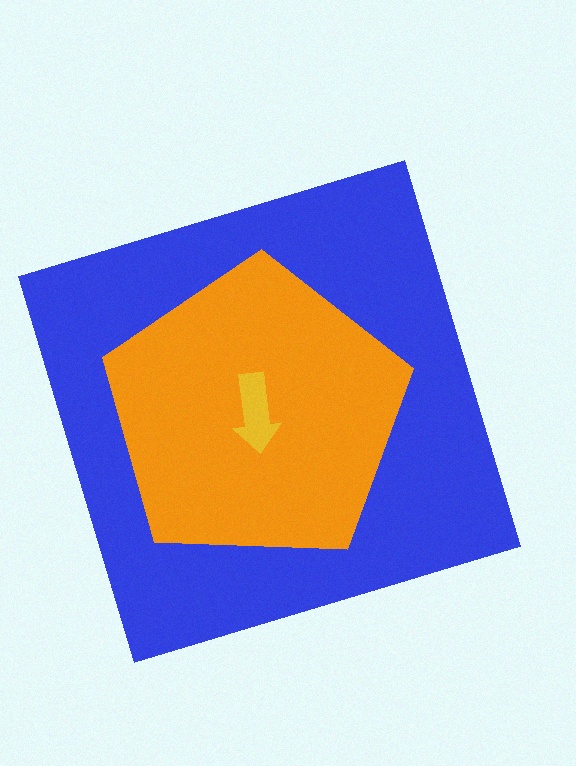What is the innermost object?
The yellow arrow.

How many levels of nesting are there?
3.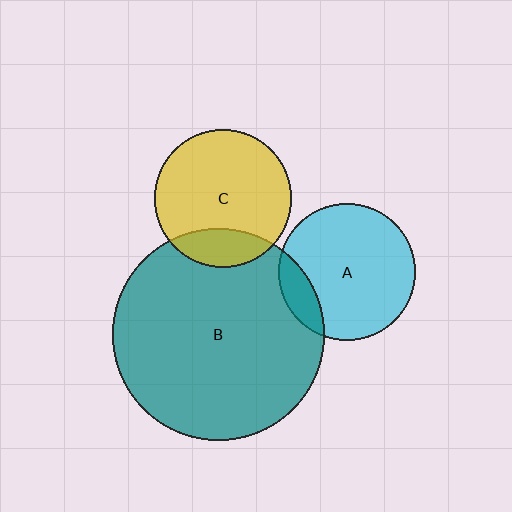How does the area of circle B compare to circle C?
Approximately 2.4 times.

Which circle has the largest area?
Circle B (teal).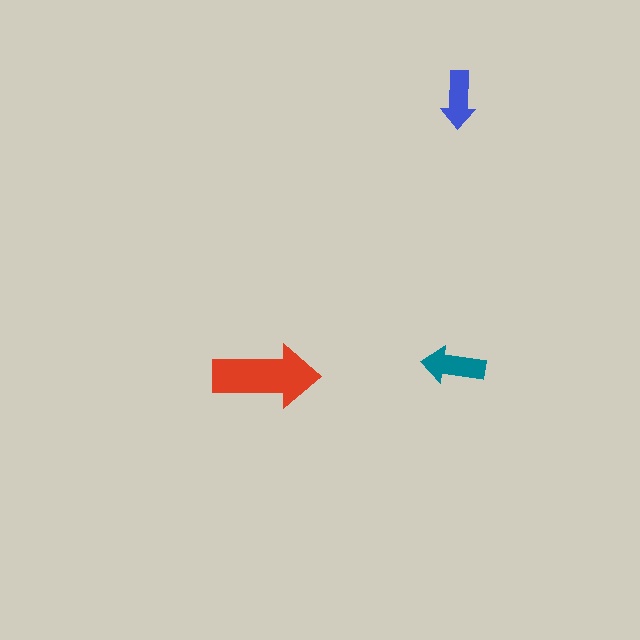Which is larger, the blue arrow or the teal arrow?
The teal one.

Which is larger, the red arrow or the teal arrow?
The red one.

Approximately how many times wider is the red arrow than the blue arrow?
About 2 times wider.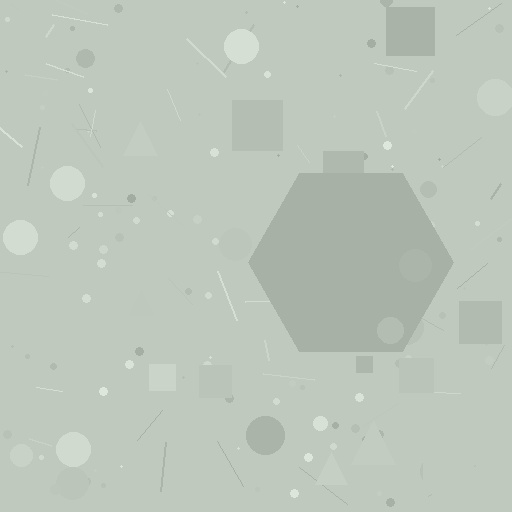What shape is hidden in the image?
A hexagon is hidden in the image.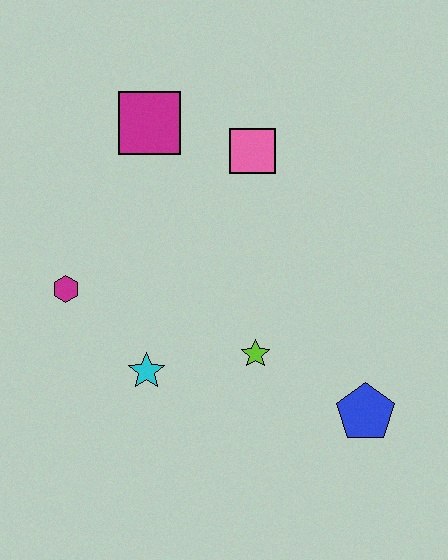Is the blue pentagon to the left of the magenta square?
No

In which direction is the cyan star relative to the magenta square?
The cyan star is below the magenta square.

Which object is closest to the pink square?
The magenta square is closest to the pink square.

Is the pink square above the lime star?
Yes